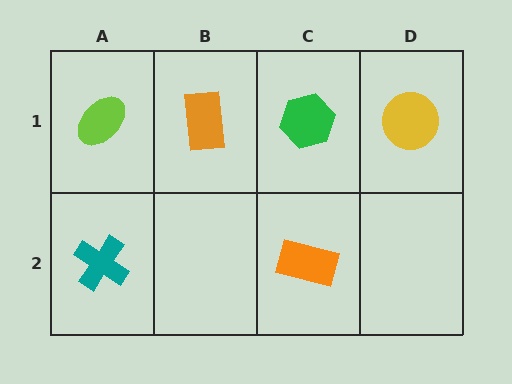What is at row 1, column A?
A lime ellipse.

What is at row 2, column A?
A teal cross.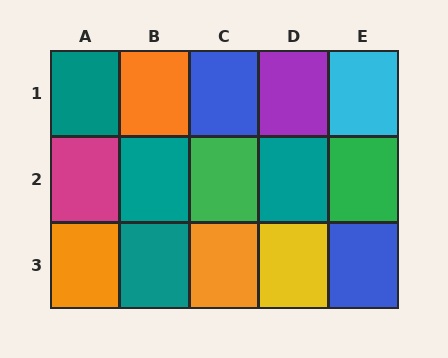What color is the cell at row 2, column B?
Teal.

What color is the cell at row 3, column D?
Yellow.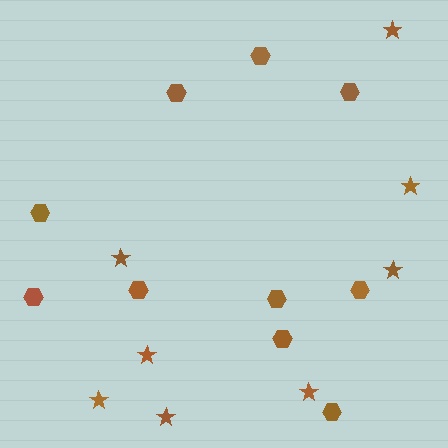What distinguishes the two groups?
There are 2 groups: one group of stars (8) and one group of hexagons (10).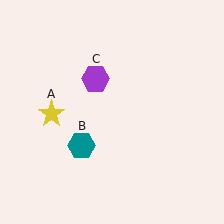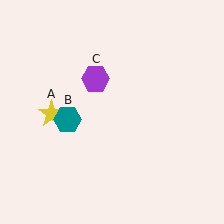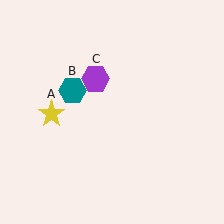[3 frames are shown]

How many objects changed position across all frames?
1 object changed position: teal hexagon (object B).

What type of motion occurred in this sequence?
The teal hexagon (object B) rotated clockwise around the center of the scene.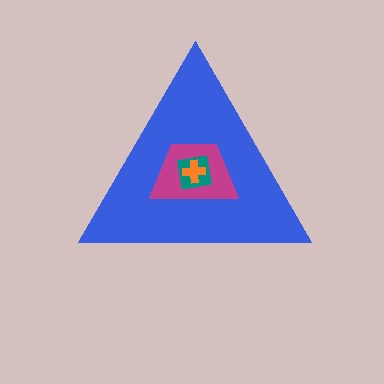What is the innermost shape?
The orange cross.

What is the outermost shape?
The blue triangle.